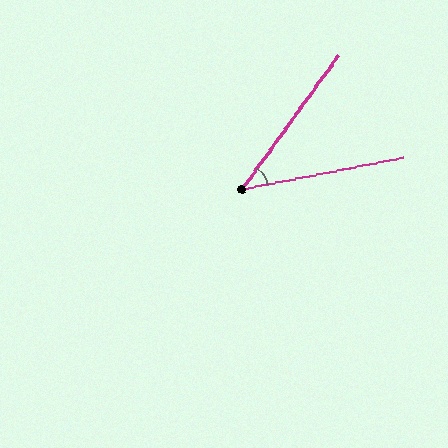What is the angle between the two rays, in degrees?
Approximately 43 degrees.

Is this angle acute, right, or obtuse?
It is acute.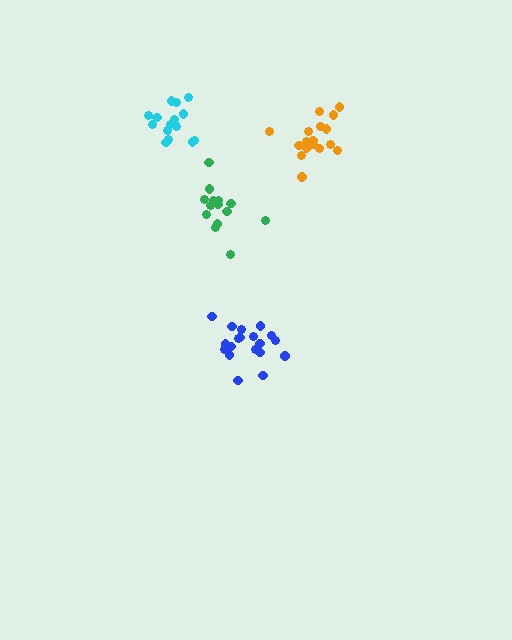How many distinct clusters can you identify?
There are 4 distinct clusters.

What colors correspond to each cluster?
The clusters are colored: blue, orange, cyan, green.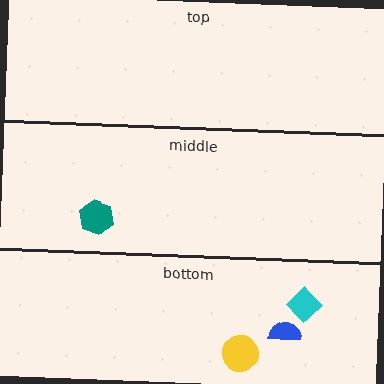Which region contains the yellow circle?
The bottom region.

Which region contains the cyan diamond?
The bottom region.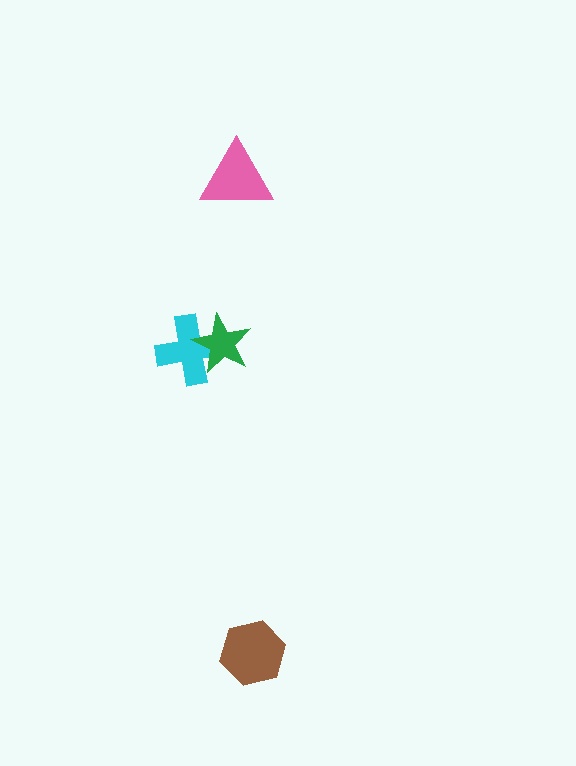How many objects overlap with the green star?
1 object overlaps with the green star.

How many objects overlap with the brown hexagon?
0 objects overlap with the brown hexagon.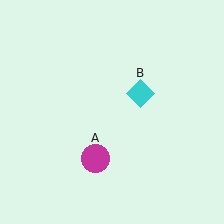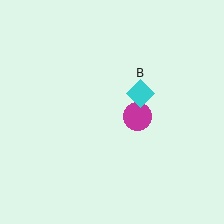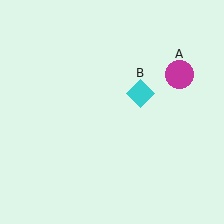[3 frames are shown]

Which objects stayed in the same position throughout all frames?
Cyan diamond (object B) remained stationary.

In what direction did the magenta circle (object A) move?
The magenta circle (object A) moved up and to the right.